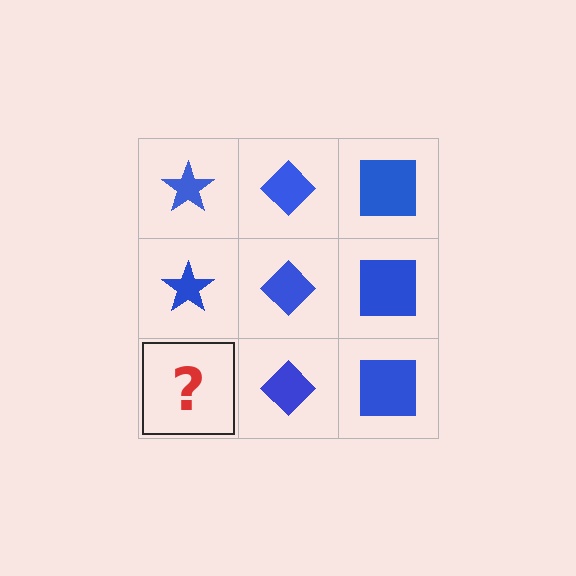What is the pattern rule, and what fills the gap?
The rule is that each column has a consistent shape. The gap should be filled with a blue star.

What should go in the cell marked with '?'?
The missing cell should contain a blue star.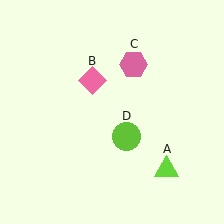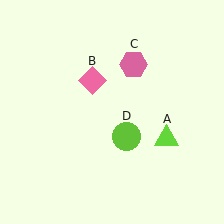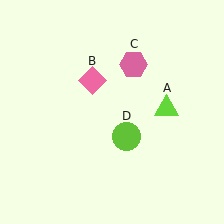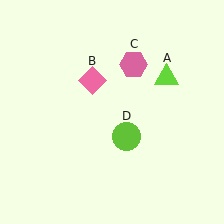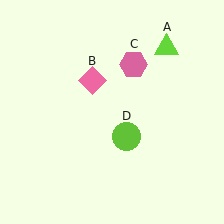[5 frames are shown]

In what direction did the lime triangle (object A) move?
The lime triangle (object A) moved up.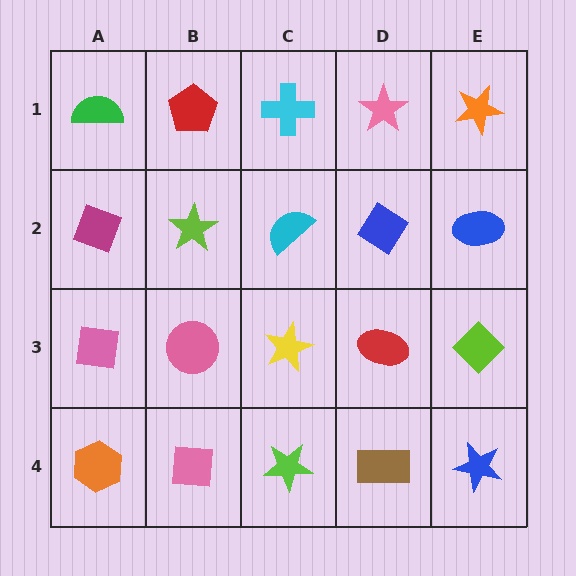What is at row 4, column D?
A brown rectangle.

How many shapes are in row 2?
5 shapes.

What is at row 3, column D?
A red ellipse.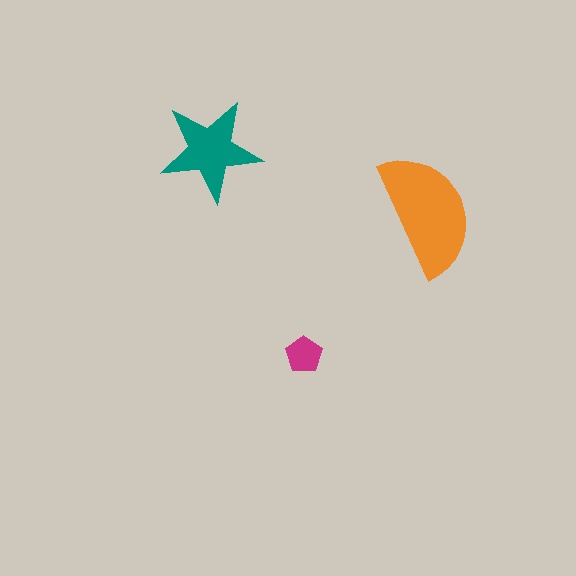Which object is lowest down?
The magenta pentagon is bottommost.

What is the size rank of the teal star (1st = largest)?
2nd.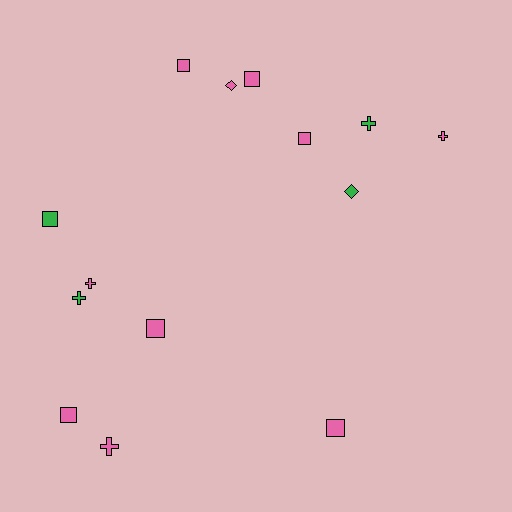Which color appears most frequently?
Pink, with 10 objects.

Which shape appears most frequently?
Square, with 7 objects.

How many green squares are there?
There is 1 green square.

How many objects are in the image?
There are 14 objects.